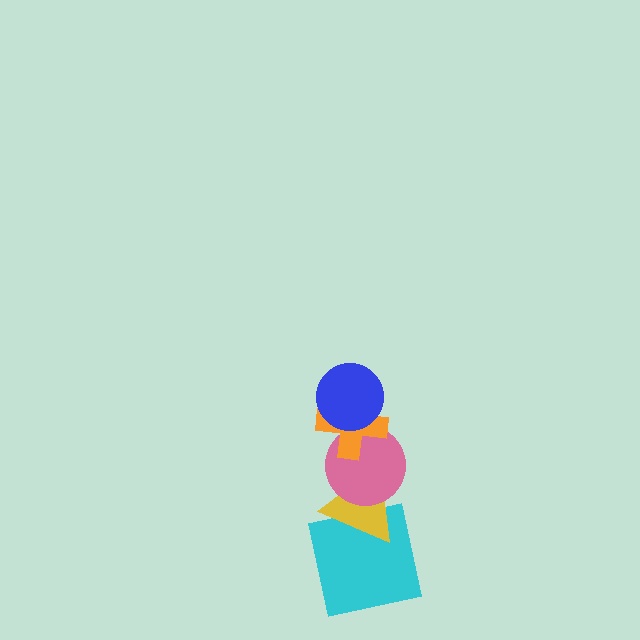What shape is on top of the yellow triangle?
The pink circle is on top of the yellow triangle.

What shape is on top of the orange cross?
The blue circle is on top of the orange cross.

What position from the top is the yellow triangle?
The yellow triangle is 4th from the top.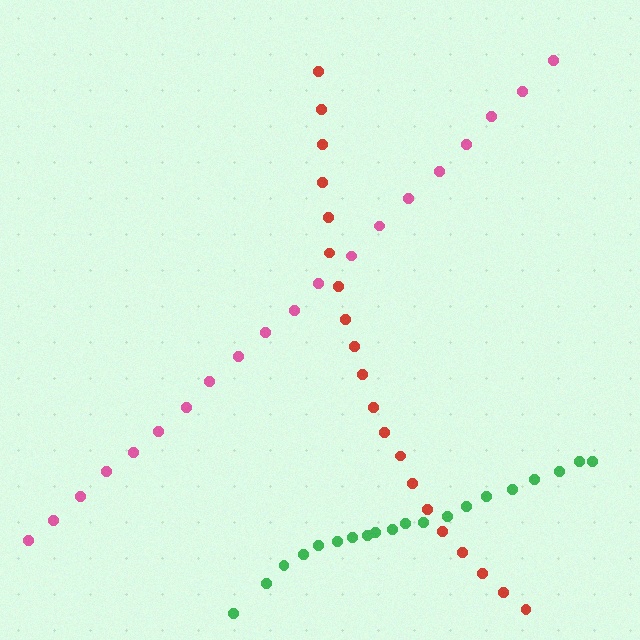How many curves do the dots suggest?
There are 3 distinct paths.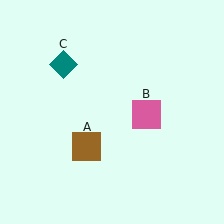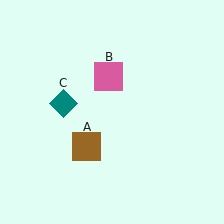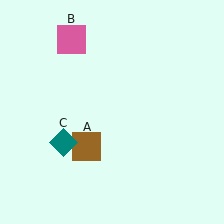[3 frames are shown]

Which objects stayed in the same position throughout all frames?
Brown square (object A) remained stationary.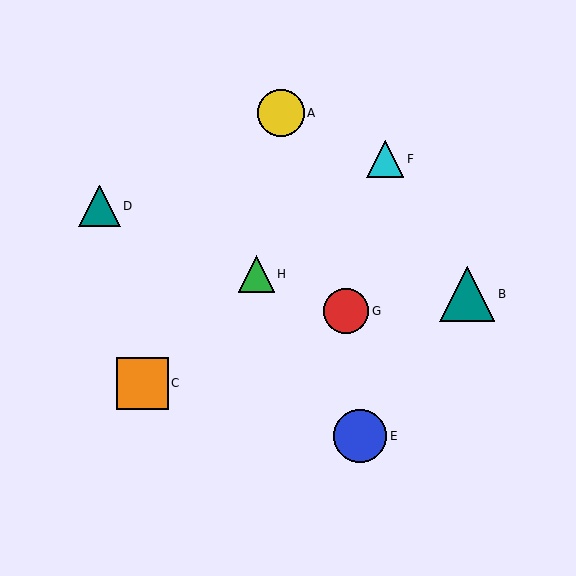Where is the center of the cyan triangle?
The center of the cyan triangle is at (385, 159).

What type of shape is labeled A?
Shape A is a yellow circle.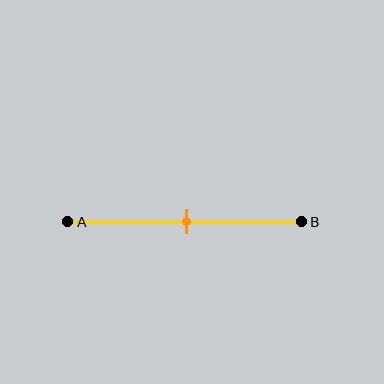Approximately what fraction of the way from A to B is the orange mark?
The orange mark is approximately 50% of the way from A to B.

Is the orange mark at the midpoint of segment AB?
Yes, the mark is approximately at the midpoint.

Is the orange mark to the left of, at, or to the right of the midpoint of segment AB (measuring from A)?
The orange mark is approximately at the midpoint of segment AB.